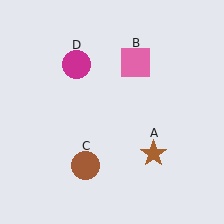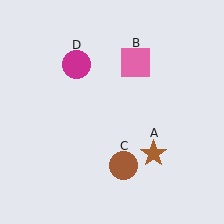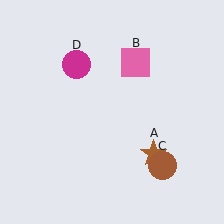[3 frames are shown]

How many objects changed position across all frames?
1 object changed position: brown circle (object C).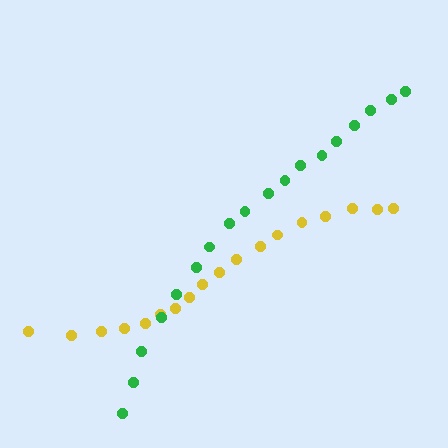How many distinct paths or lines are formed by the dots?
There are 2 distinct paths.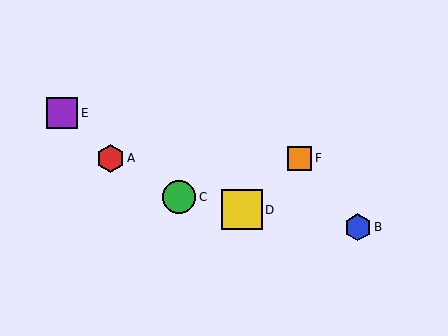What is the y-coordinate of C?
Object C is at y≈197.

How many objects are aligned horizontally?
2 objects (A, F) are aligned horizontally.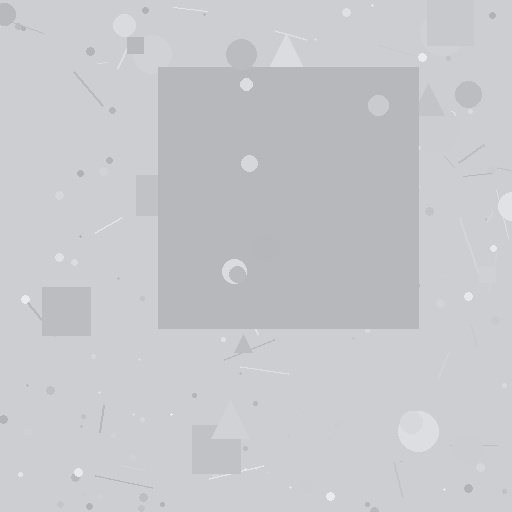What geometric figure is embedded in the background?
A square is embedded in the background.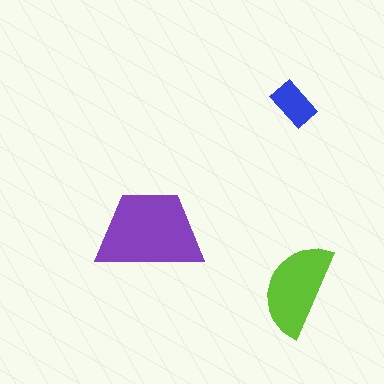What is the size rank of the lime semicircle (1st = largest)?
2nd.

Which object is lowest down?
The lime semicircle is bottommost.